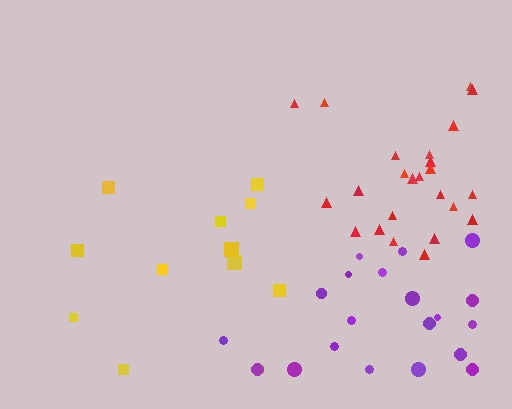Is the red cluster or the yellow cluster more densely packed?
Red.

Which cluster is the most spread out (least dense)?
Yellow.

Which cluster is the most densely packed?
Red.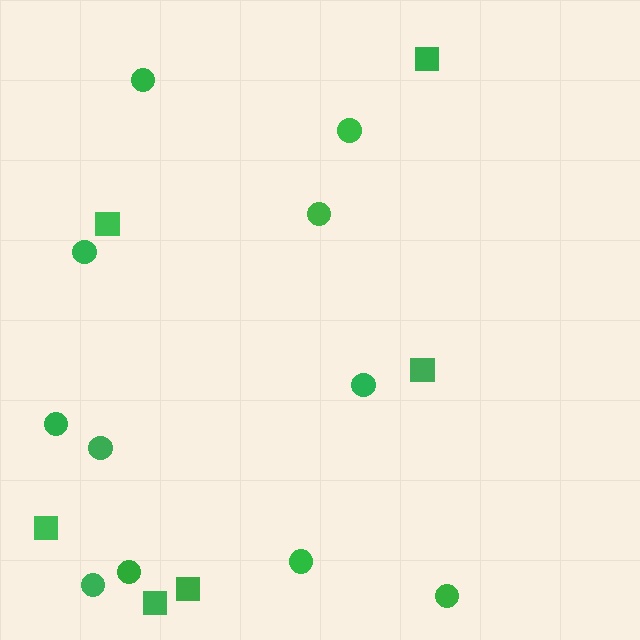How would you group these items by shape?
There are 2 groups: one group of circles (11) and one group of squares (6).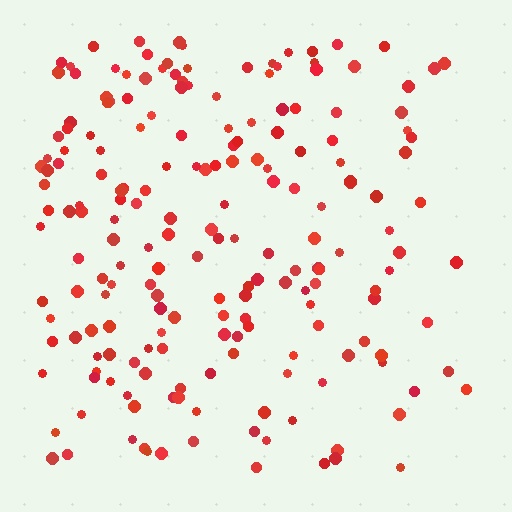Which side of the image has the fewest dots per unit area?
The right.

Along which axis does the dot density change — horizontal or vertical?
Horizontal.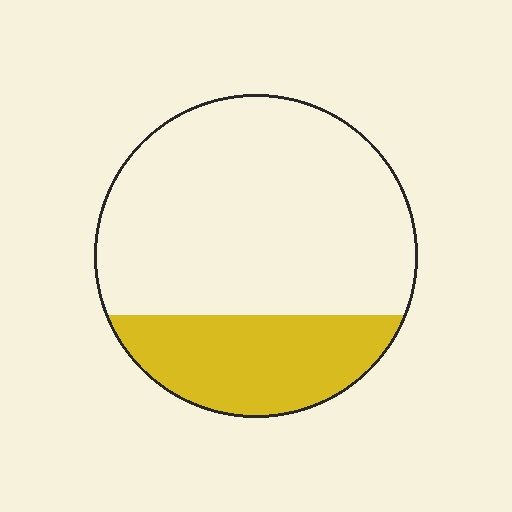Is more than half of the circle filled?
No.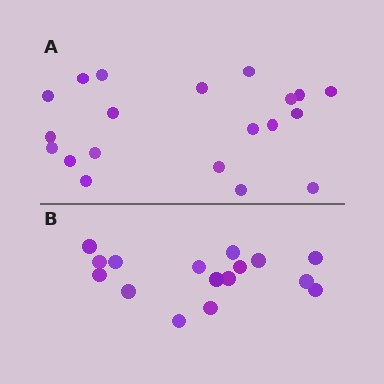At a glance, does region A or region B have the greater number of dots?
Region A (the top region) has more dots.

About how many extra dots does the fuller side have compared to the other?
Region A has about 4 more dots than region B.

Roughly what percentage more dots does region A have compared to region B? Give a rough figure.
About 25% more.